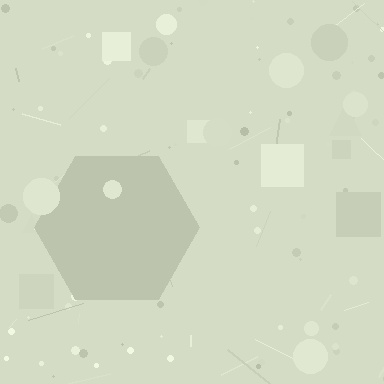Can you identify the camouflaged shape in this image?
The camouflaged shape is a hexagon.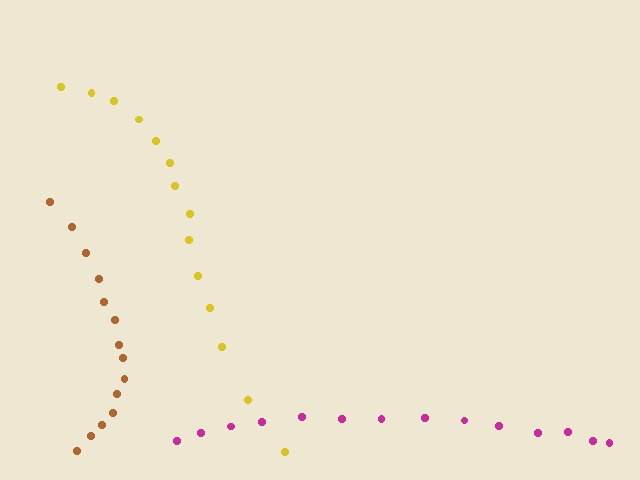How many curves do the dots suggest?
There are 3 distinct paths.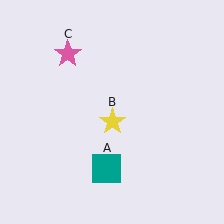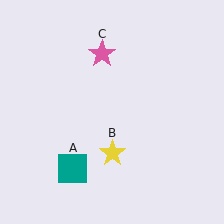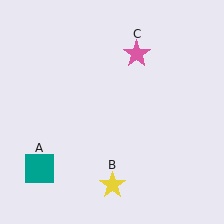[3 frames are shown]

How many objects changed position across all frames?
3 objects changed position: teal square (object A), yellow star (object B), pink star (object C).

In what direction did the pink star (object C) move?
The pink star (object C) moved right.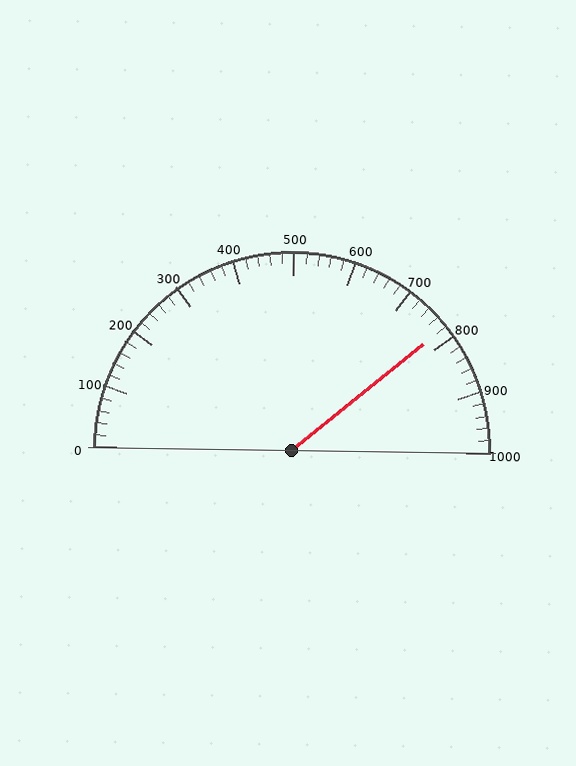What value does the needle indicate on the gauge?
The needle indicates approximately 780.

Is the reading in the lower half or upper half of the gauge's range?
The reading is in the upper half of the range (0 to 1000).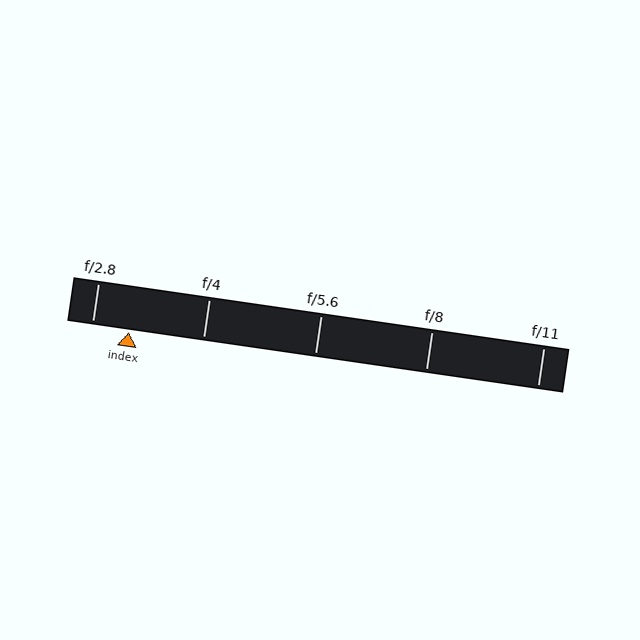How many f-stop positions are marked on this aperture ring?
There are 5 f-stop positions marked.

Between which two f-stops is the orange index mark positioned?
The index mark is between f/2.8 and f/4.